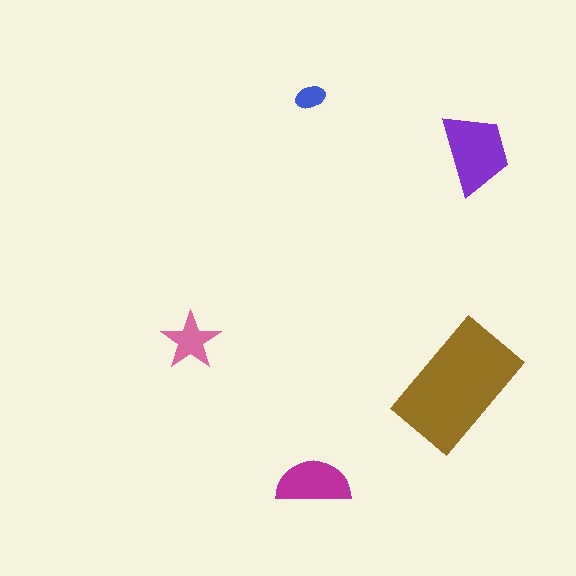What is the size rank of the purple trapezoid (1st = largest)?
2nd.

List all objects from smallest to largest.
The blue ellipse, the pink star, the magenta semicircle, the purple trapezoid, the brown rectangle.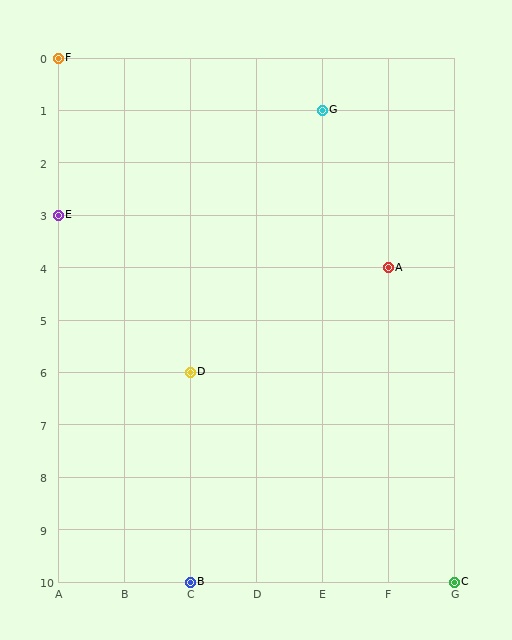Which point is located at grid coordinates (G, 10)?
Point C is at (G, 10).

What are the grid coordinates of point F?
Point F is at grid coordinates (A, 0).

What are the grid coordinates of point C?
Point C is at grid coordinates (G, 10).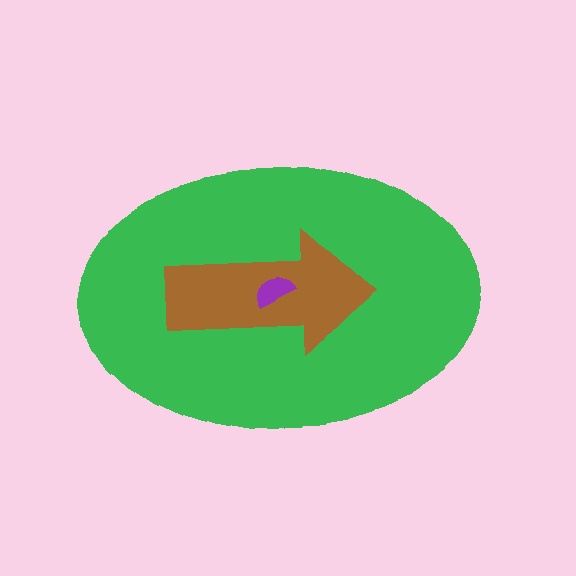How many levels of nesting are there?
3.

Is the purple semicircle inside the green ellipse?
Yes.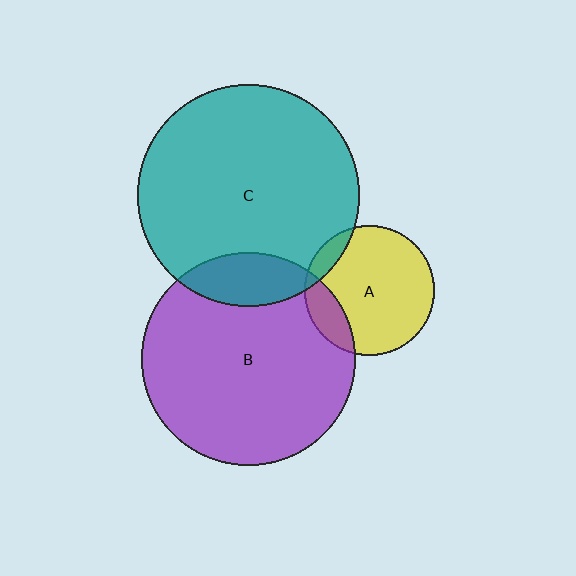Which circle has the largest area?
Circle C (teal).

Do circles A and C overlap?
Yes.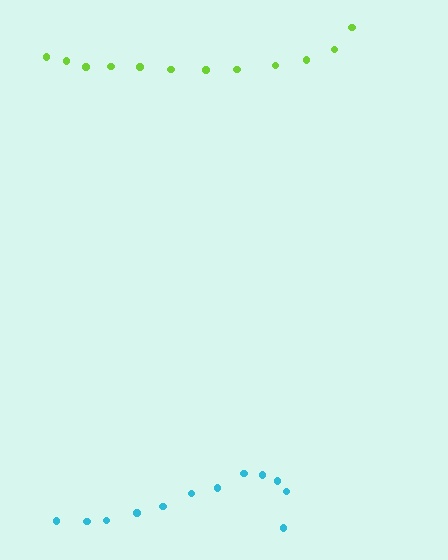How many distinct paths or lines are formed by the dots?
There are 2 distinct paths.